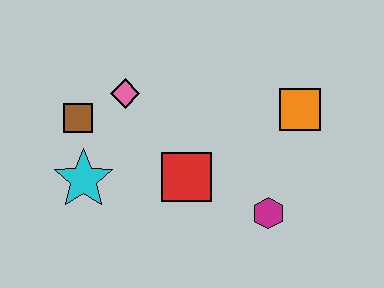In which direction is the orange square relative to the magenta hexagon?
The orange square is above the magenta hexagon.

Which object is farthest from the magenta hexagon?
The brown square is farthest from the magenta hexagon.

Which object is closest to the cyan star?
The brown square is closest to the cyan star.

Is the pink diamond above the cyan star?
Yes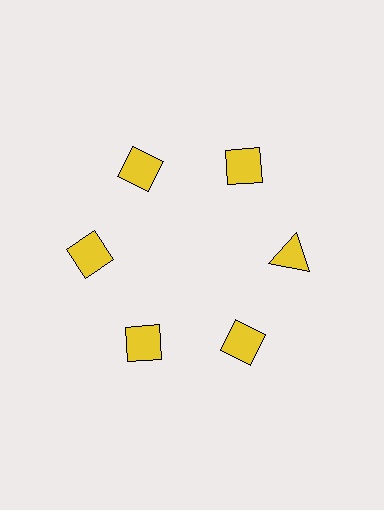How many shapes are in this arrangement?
There are 6 shapes arranged in a ring pattern.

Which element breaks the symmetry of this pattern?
The yellow triangle at roughly the 3 o'clock position breaks the symmetry. All other shapes are yellow diamonds.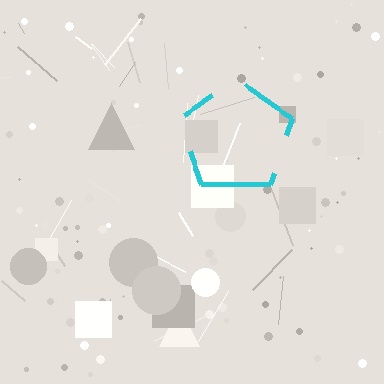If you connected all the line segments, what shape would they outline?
They would outline a pentagon.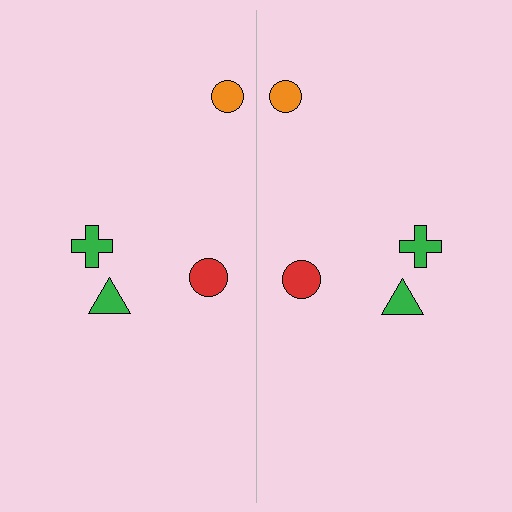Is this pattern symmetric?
Yes, this pattern has bilateral (reflection) symmetry.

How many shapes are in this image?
There are 8 shapes in this image.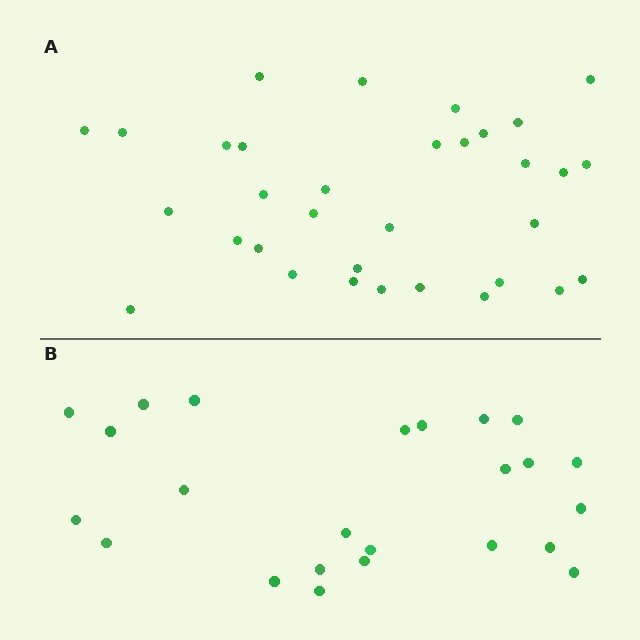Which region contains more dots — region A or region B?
Region A (the top region) has more dots.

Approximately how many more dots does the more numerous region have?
Region A has roughly 8 or so more dots than region B.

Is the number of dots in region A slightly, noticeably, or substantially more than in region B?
Region A has noticeably more, but not dramatically so. The ratio is roughly 1.4 to 1.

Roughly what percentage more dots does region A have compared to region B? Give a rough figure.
About 40% more.